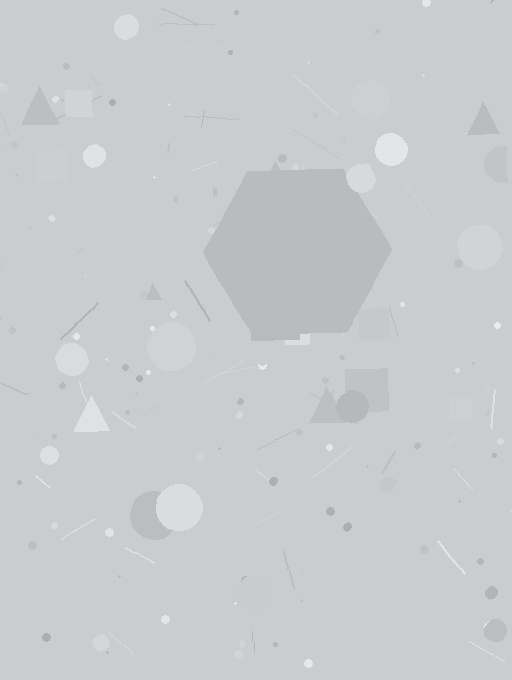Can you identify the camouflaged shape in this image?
The camouflaged shape is a hexagon.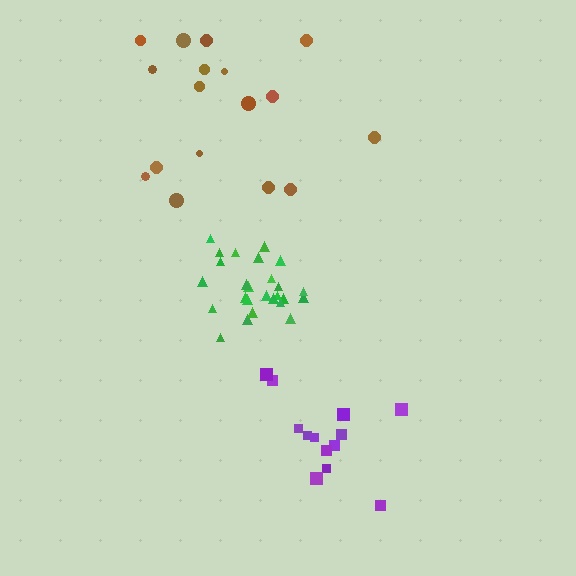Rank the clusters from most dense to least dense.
green, purple, brown.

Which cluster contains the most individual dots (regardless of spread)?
Green (26).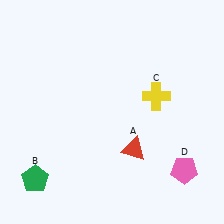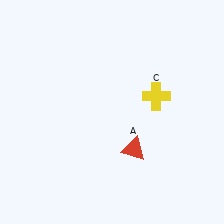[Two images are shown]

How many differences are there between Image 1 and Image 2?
There are 2 differences between the two images.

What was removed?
The green pentagon (B), the pink pentagon (D) were removed in Image 2.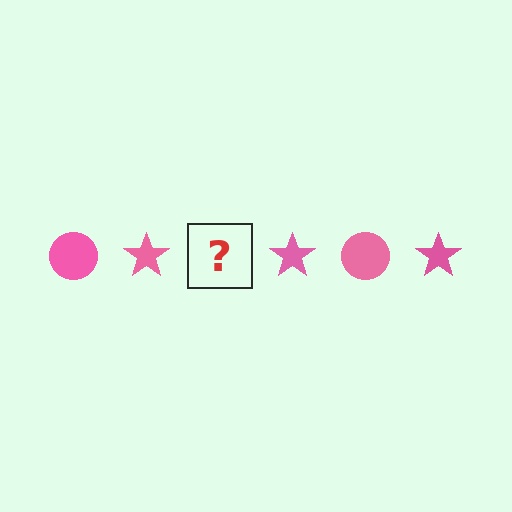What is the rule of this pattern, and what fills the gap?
The rule is that the pattern cycles through circle, star shapes in pink. The gap should be filled with a pink circle.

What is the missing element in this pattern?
The missing element is a pink circle.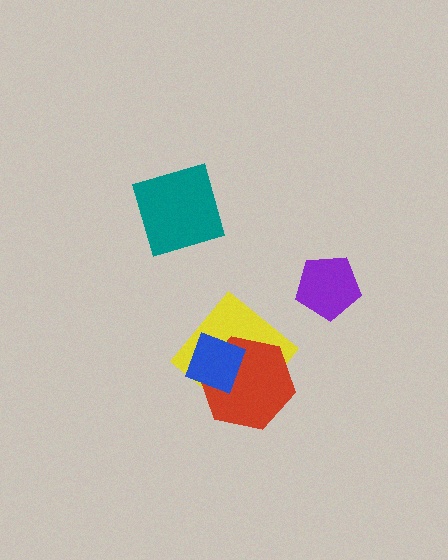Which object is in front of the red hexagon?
The blue diamond is in front of the red hexagon.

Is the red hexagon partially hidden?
Yes, it is partially covered by another shape.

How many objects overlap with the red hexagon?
2 objects overlap with the red hexagon.